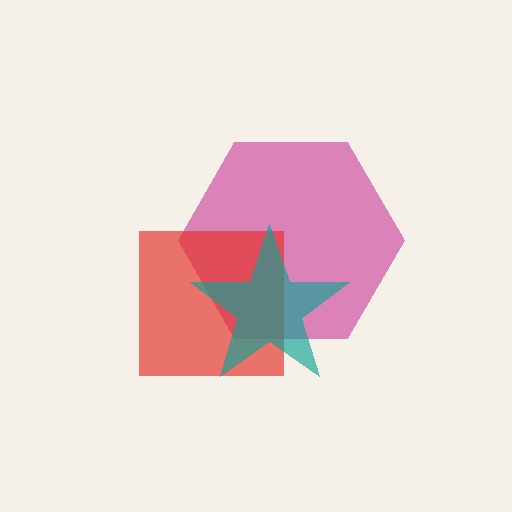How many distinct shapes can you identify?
There are 3 distinct shapes: a magenta hexagon, a red square, a teal star.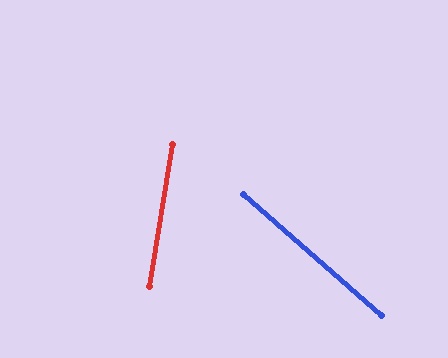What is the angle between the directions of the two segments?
Approximately 58 degrees.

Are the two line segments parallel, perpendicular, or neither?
Neither parallel nor perpendicular — they differ by about 58°.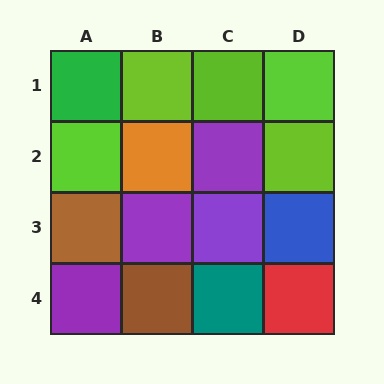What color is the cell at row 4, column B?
Brown.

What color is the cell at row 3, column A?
Brown.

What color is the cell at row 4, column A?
Purple.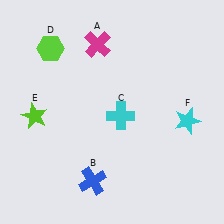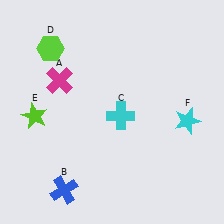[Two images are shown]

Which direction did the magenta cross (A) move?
The magenta cross (A) moved left.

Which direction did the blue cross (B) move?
The blue cross (B) moved left.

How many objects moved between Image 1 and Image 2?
2 objects moved between the two images.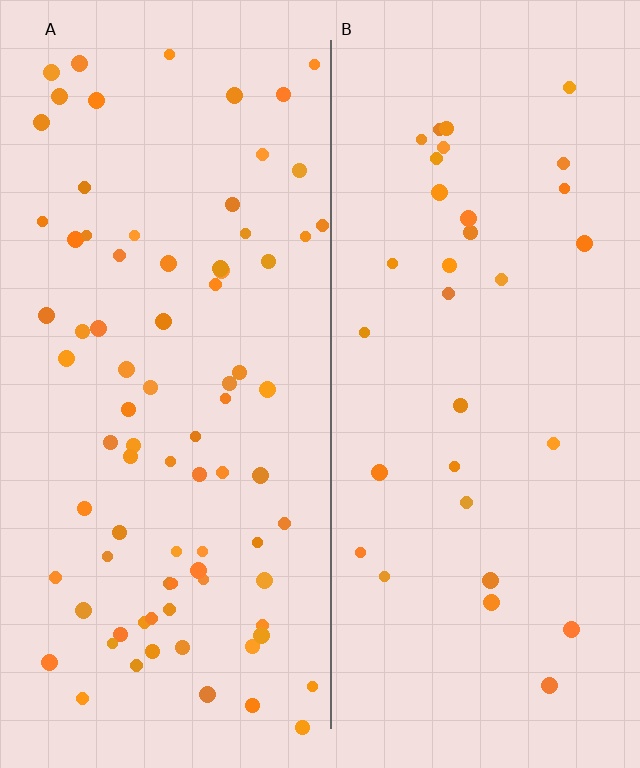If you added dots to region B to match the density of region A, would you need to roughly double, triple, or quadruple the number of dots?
Approximately triple.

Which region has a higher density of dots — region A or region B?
A (the left).